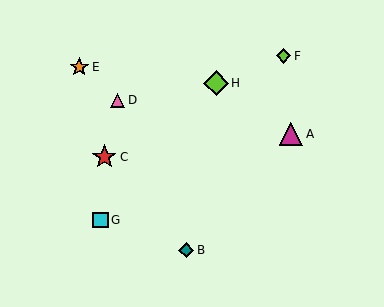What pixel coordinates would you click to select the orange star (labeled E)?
Click at (79, 67) to select the orange star E.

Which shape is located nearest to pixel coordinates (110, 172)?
The red star (labeled C) at (104, 157) is nearest to that location.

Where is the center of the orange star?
The center of the orange star is at (79, 67).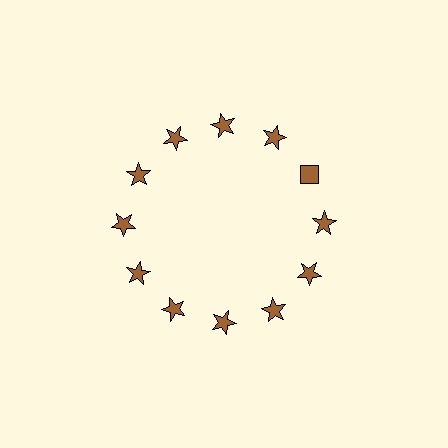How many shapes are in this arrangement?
There are 12 shapes arranged in a ring pattern.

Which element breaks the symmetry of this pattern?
The brown diamond at roughly the 2 o'clock position breaks the symmetry. All other shapes are brown stars.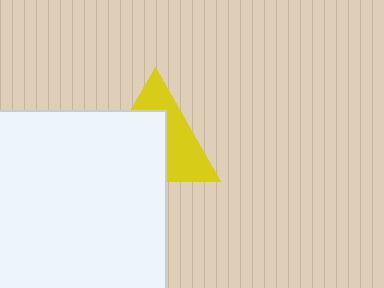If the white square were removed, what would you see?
You would see the complete yellow triangle.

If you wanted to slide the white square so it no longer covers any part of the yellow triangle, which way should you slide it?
Slide it toward the lower-left — that is the most direct way to separate the two shapes.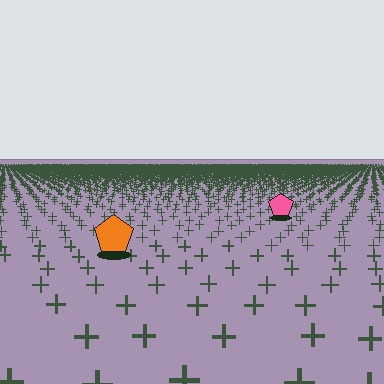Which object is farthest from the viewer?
The pink pentagon is farthest from the viewer. It appears smaller and the ground texture around it is denser.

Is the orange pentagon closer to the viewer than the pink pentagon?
Yes. The orange pentagon is closer — you can tell from the texture gradient: the ground texture is coarser near it.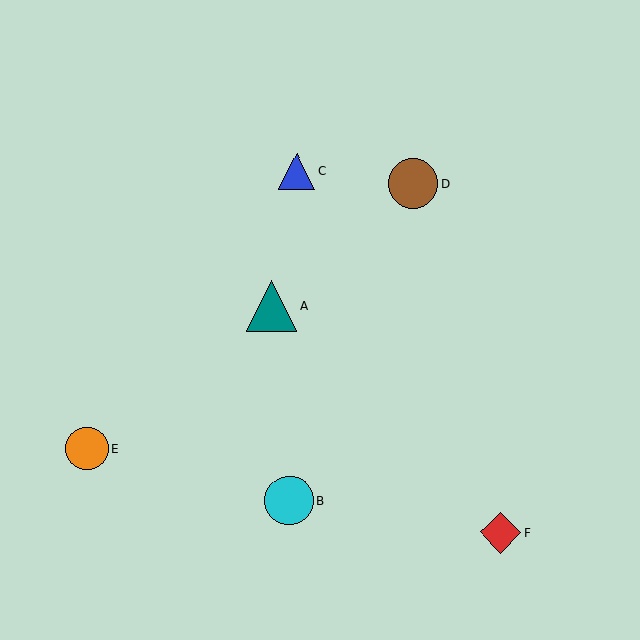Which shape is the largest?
The teal triangle (labeled A) is the largest.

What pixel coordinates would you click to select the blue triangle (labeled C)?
Click at (297, 171) to select the blue triangle C.